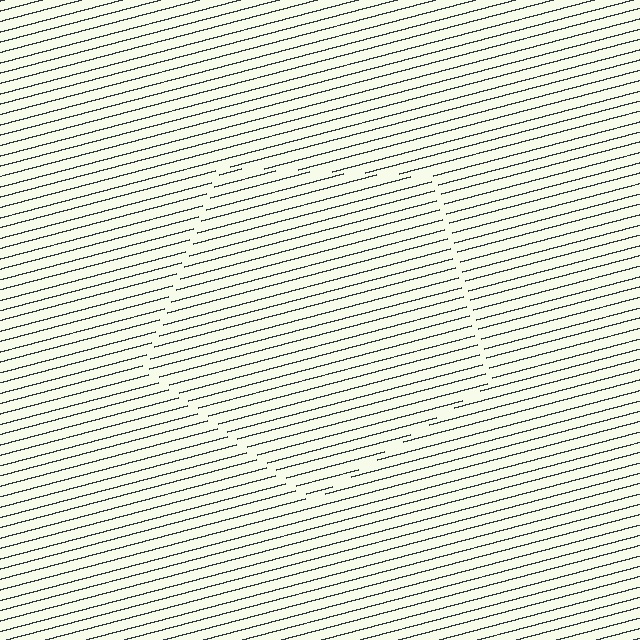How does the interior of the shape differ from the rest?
The interior of the shape contains the same grating, shifted by half a period — the contour is defined by the phase discontinuity where line-ends from the inner and outer gratings abut.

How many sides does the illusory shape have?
5 sides — the line-ends trace a pentagon.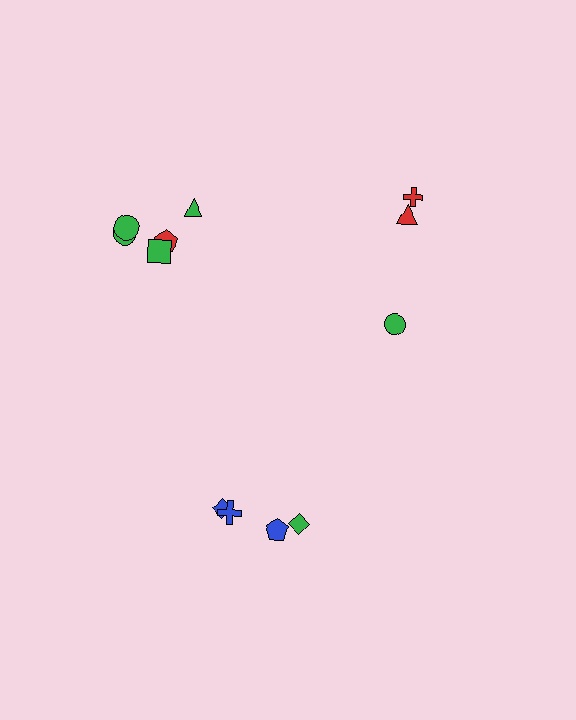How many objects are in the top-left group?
There are 5 objects.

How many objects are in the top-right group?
There are 3 objects.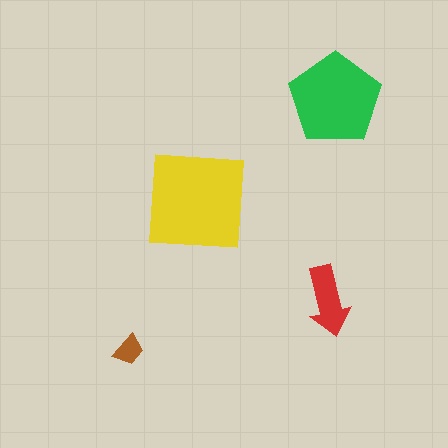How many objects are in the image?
There are 4 objects in the image.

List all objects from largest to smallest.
The yellow square, the green pentagon, the red arrow, the brown trapezoid.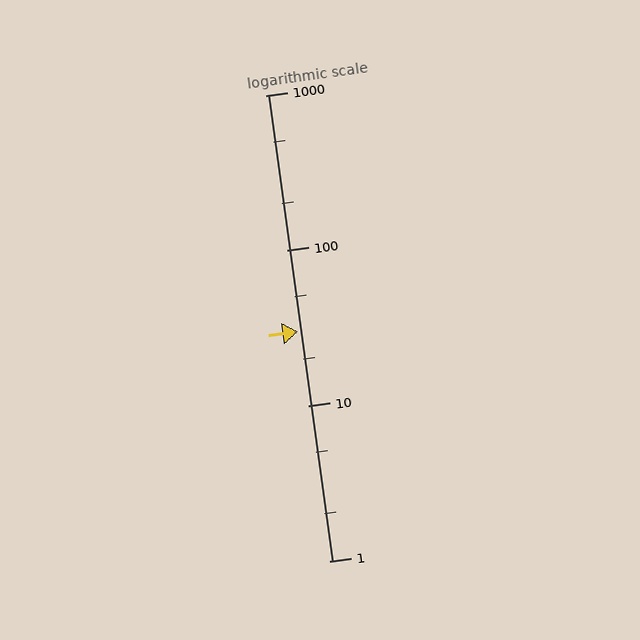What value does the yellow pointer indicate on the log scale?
The pointer indicates approximately 30.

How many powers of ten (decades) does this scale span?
The scale spans 3 decades, from 1 to 1000.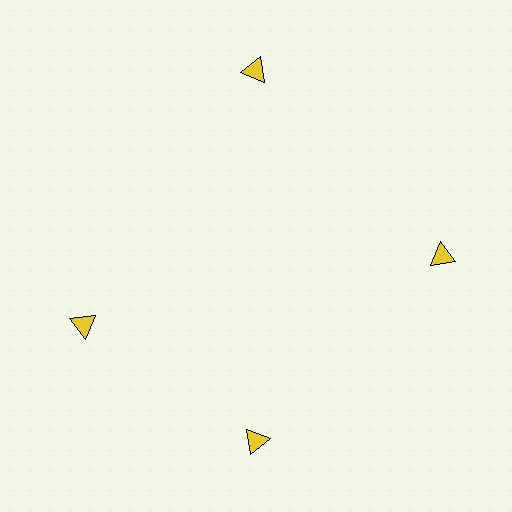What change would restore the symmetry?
The symmetry would be restored by rotating it back into even spacing with its neighbors so that all 4 triangles sit at equal angles and equal distance from the center.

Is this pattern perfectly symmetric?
No. The 4 yellow triangles are arranged in a ring, but one element near the 9 o'clock position is rotated out of alignment along the ring, breaking the 4-fold rotational symmetry.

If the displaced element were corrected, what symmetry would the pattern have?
It would have 4-fold rotational symmetry — the pattern would map onto itself every 90 degrees.